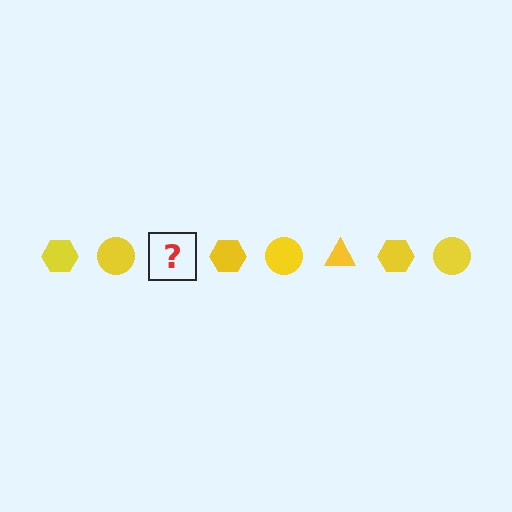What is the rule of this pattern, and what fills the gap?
The rule is that the pattern cycles through hexagon, circle, triangle shapes in yellow. The gap should be filled with a yellow triangle.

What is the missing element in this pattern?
The missing element is a yellow triangle.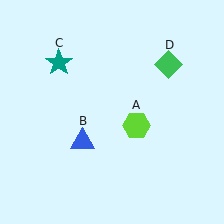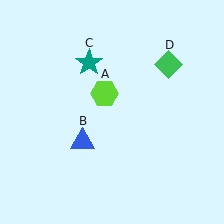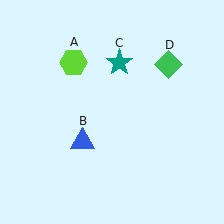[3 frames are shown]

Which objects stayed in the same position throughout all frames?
Blue triangle (object B) and green diamond (object D) remained stationary.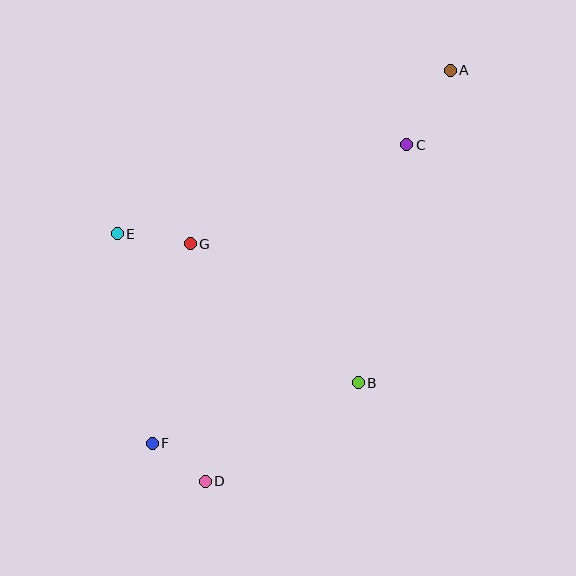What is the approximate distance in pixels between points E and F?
The distance between E and F is approximately 212 pixels.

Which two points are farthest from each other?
Points A and D are farthest from each other.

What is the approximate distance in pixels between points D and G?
The distance between D and G is approximately 238 pixels.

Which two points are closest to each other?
Points D and F are closest to each other.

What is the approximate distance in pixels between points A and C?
The distance between A and C is approximately 86 pixels.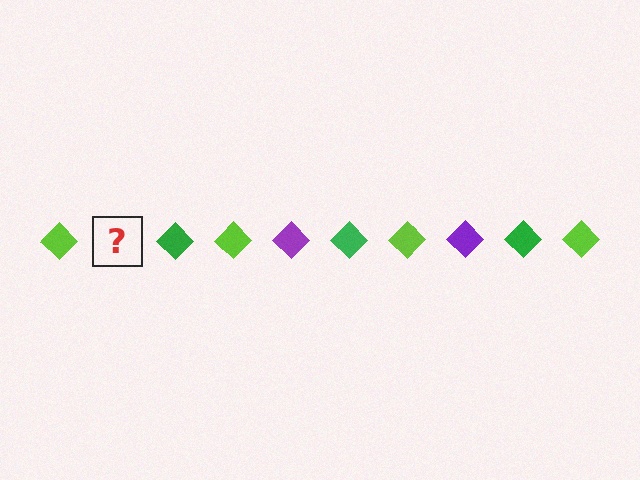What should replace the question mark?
The question mark should be replaced with a purple diamond.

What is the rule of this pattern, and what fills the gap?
The rule is that the pattern cycles through lime, purple, green diamonds. The gap should be filled with a purple diamond.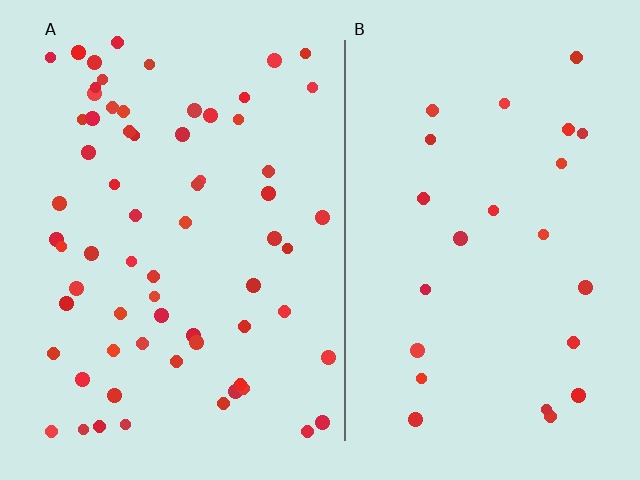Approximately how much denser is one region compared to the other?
Approximately 2.8× — region A over region B.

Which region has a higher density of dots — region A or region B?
A (the left).